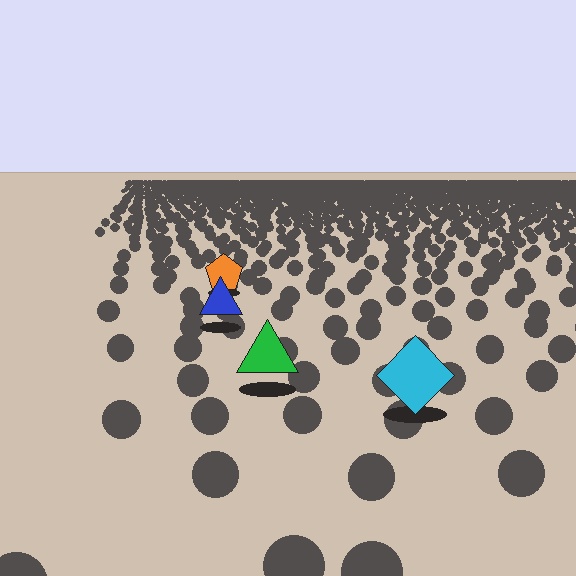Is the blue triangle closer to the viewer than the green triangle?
No. The green triangle is closer — you can tell from the texture gradient: the ground texture is coarser near it.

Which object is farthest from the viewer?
The orange pentagon is farthest from the viewer. It appears smaller and the ground texture around it is denser.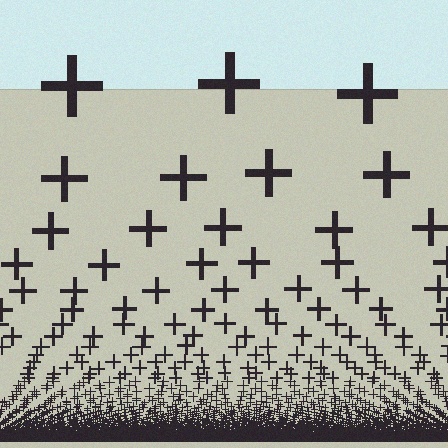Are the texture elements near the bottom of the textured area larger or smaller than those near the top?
Smaller. The gradient is inverted — elements near the bottom are smaller and denser.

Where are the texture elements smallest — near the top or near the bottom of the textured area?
Near the bottom.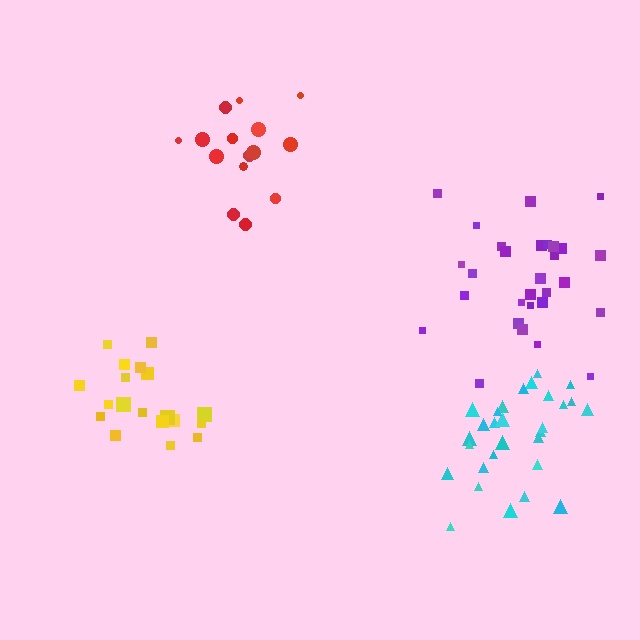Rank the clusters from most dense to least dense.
yellow, cyan, red, purple.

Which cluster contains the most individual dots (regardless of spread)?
Purple (30).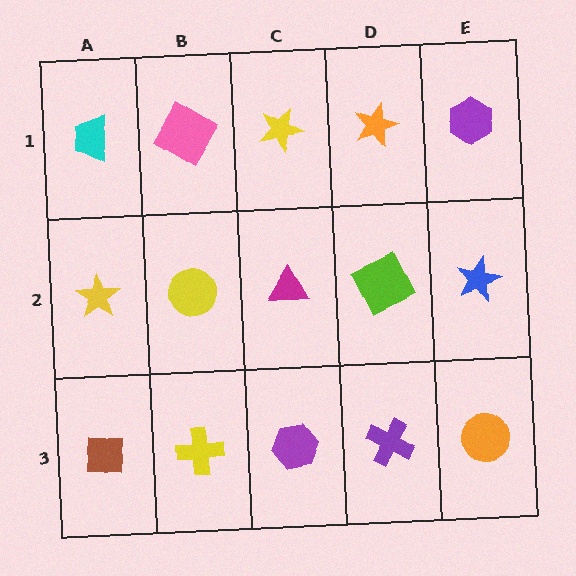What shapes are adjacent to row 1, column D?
A lime square (row 2, column D), a yellow star (row 1, column C), a purple hexagon (row 1, column E).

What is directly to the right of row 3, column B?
A purple hexagon.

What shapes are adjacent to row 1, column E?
A blue star (row 2, column E), an orange star (row 1, column D).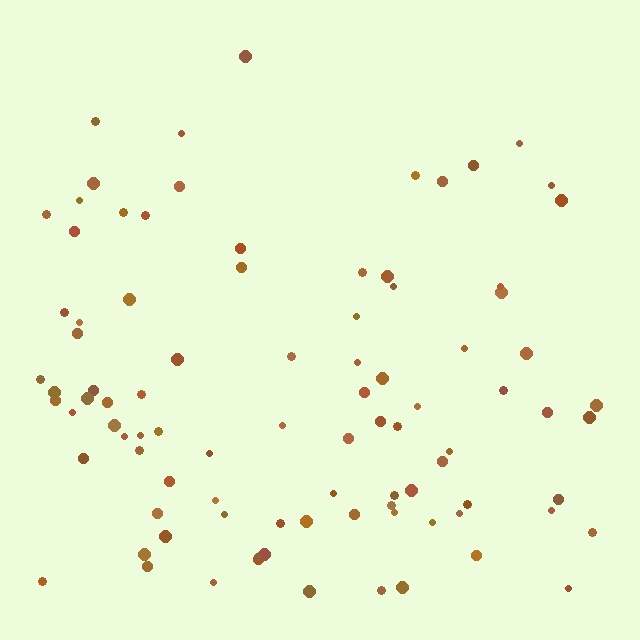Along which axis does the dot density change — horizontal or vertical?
Vertical.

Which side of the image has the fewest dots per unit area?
The top.